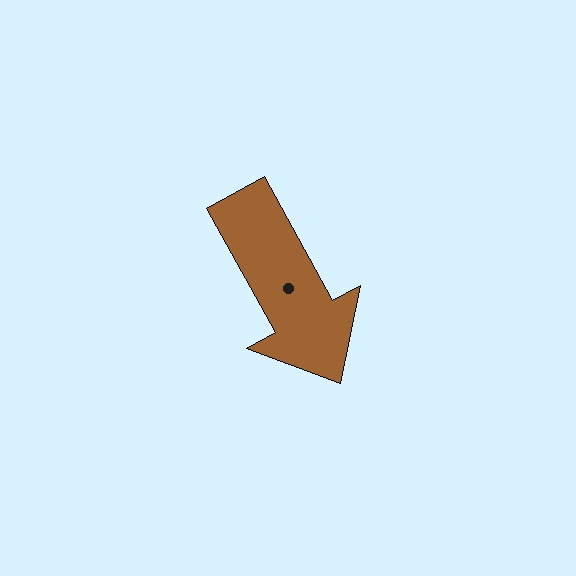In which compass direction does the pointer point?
Southeast.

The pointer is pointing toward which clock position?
Roughly 5 o'clock.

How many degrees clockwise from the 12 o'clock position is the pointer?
Approximately 151 degrees.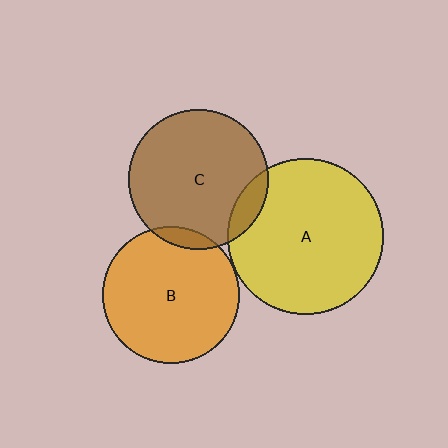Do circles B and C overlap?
Yes.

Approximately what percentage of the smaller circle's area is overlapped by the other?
Approximately 5%.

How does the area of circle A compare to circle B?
Approximately 1.3 times.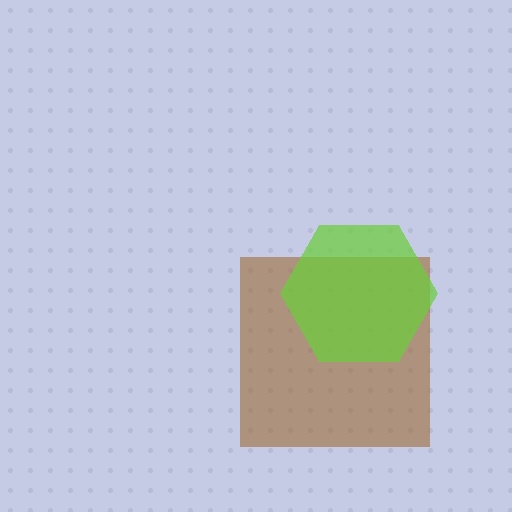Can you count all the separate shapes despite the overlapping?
Yes, there are 2 separate shapes.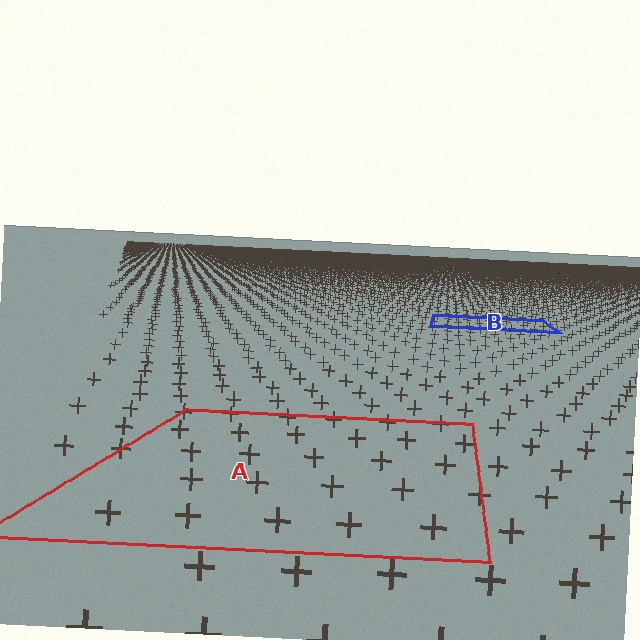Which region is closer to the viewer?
Region A is closer. The texture elements there are larger and more spread out.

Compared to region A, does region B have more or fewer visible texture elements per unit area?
Region B has more texture elements per unit area — they are packed more densely because it is farther away.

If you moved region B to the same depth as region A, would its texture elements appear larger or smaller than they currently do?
They would appear larger. At a closer depth, the same texture elements are projected at a bigger on-screen size.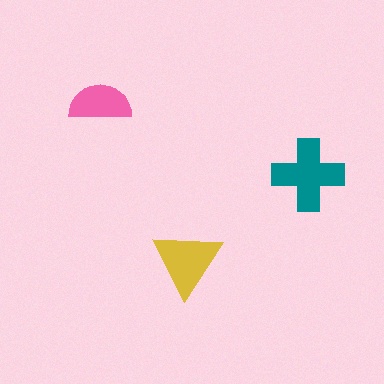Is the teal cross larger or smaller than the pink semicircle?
Larger.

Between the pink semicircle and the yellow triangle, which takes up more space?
The yellow triangle.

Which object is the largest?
The teal cross.